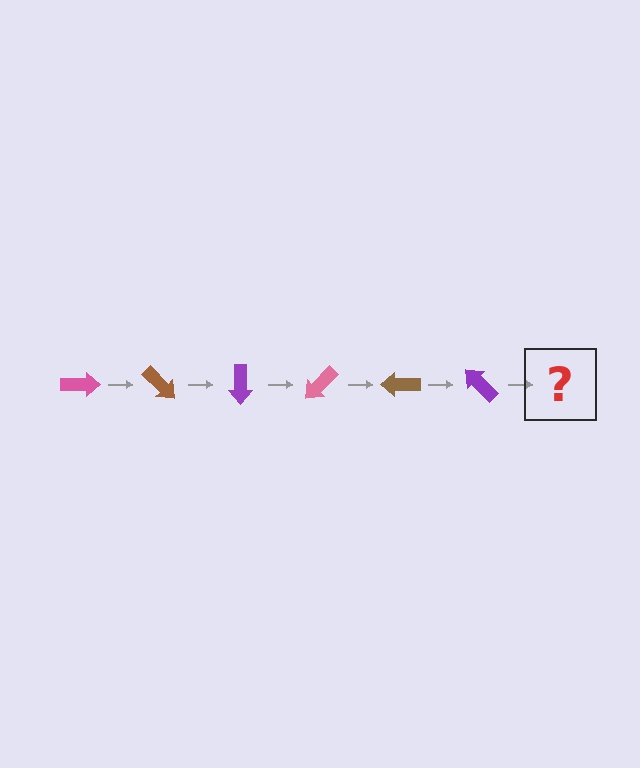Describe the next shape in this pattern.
It should be a pink arrow, rotated 270 degrees from the start.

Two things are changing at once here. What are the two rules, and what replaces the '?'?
The two rules are that it rotates 45 degrees each step and the color cycles through pink, brown, and purple. The '?' should be a pink arrow, rotated 270 degrees from the start.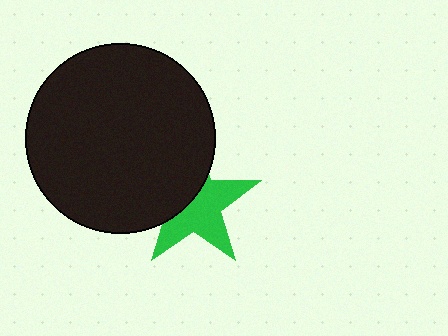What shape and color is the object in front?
The object in front is a black circle.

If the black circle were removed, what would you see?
You would see the complete green star.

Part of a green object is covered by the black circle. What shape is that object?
It is a star.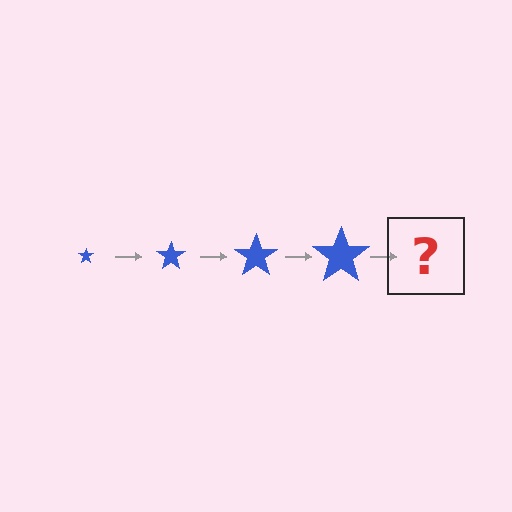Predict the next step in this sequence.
The next step is a blue star, larger than the previous one.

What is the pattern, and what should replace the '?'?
The pattern is that the star gets progressively larger each step. The '?' should be a blue star, larger than the previous one.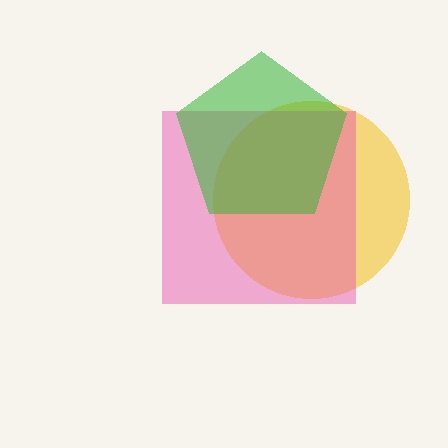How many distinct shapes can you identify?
There are 3 distinct shapes: a yellow circle, a pink square, a green pentagon.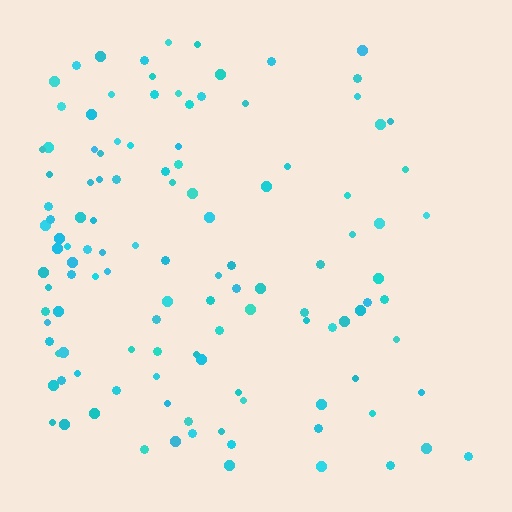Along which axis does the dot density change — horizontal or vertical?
Horizontal.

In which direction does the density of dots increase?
From right to left, with the left side densest.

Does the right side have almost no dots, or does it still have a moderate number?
Still a moderate number, just noticeably fewer than the left.